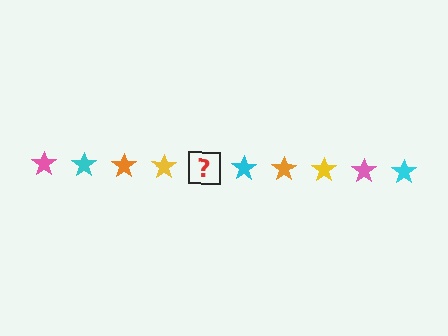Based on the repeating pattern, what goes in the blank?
The blank should be a pink star.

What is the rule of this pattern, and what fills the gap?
The rule is that the pattern cycles through pink, cyan, orange, yellow stars. The gap should be filled with a pink star.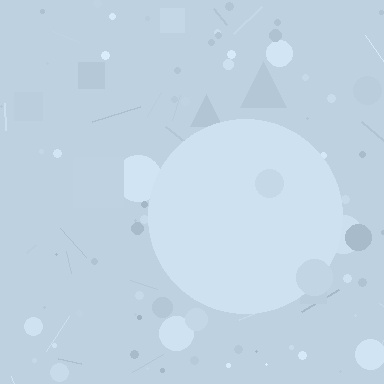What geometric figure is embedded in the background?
A circle is embedded in the background.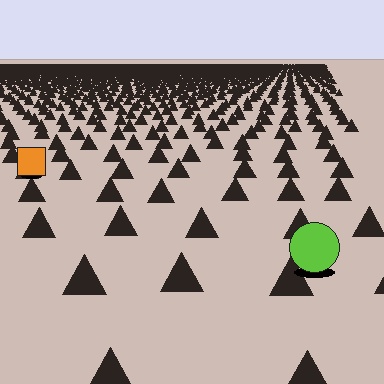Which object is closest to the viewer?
The lime circle is closest. The texture marks near it are larger and more spread out.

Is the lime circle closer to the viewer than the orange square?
Yes. The lime circle is closer — you can tell from the texture gradient: the ground texture is coarser near it.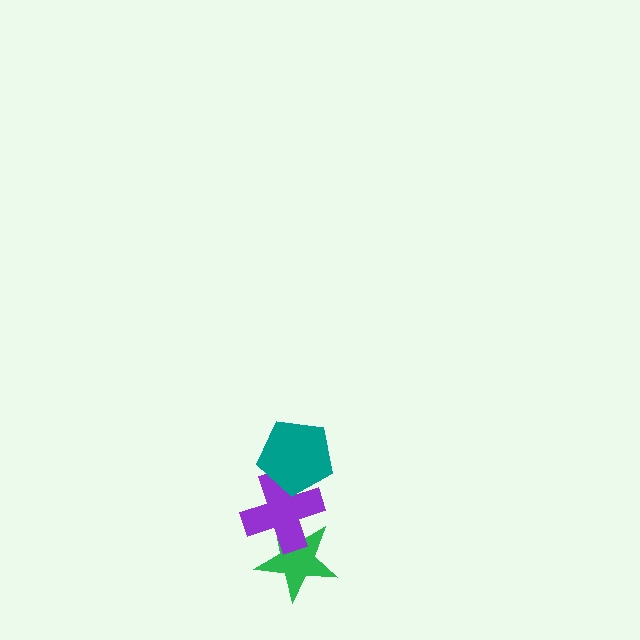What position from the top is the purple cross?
The purple cross is 2nd from the top.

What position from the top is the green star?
The green star is 3rd from the top.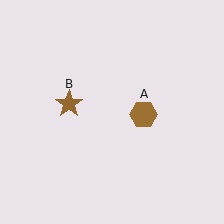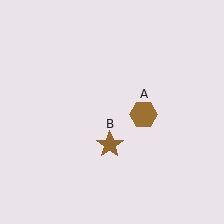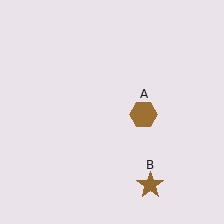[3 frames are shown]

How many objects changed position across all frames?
1 object changed position: brown star (object B).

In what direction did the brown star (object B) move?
The brown star (object B) moved down and to the right.